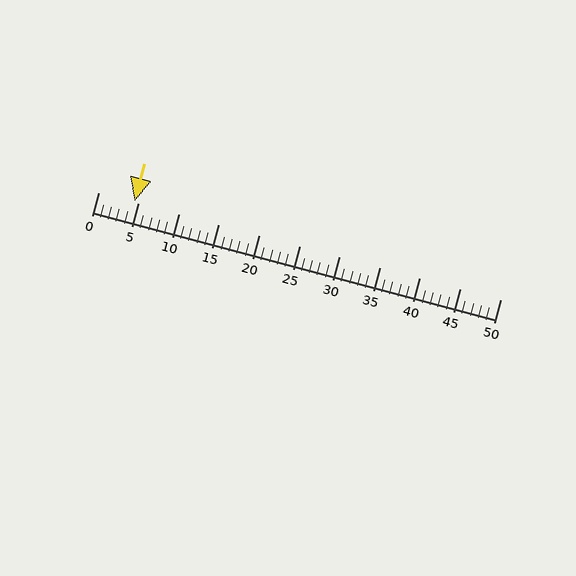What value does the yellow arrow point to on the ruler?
The yellow arrow points to approximately 4.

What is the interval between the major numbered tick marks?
The major tick marks are spaced 5 units apart.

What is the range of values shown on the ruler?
The ruler shows values from 0 to 50.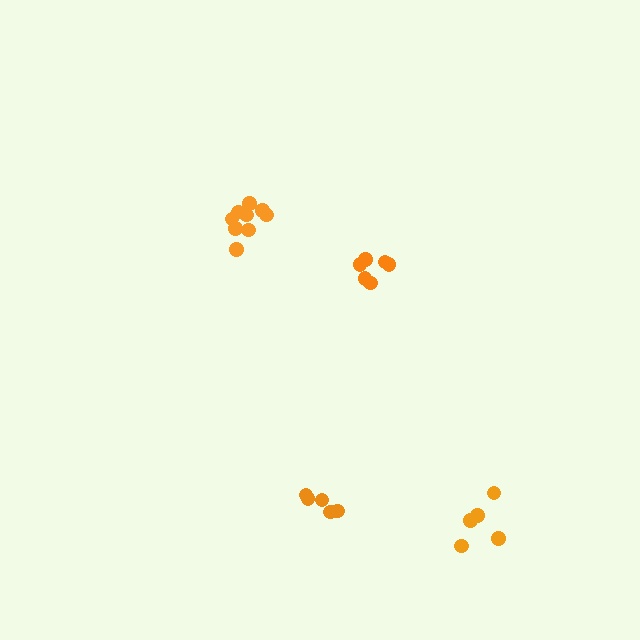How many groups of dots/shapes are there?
There are 4 groups.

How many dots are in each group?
Group 1: 5 dots, Group 2: 6 dots, Group 3: 5 dots, Group 4: 9 dots (25 total).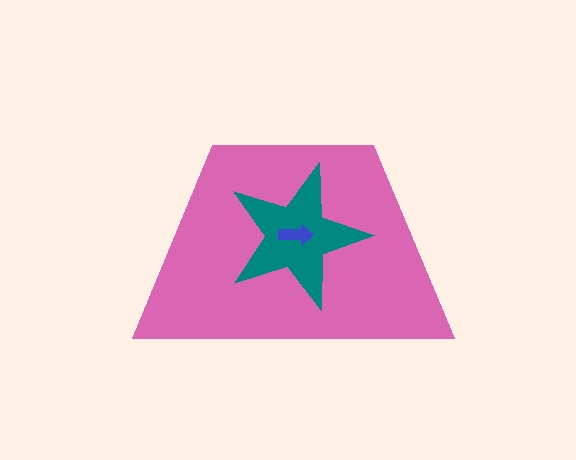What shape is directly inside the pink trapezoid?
The teal star.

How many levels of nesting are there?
3.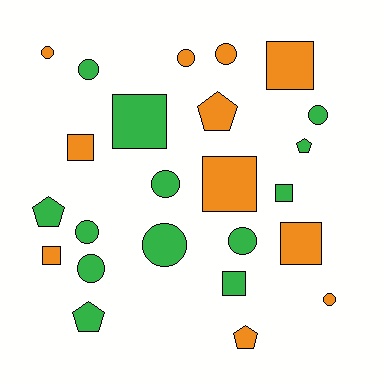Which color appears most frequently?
Green, with 13 objects.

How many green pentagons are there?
There are 3 green pentagons.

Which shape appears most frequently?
Circle, with 11 objects.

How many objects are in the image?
There are 24 objects.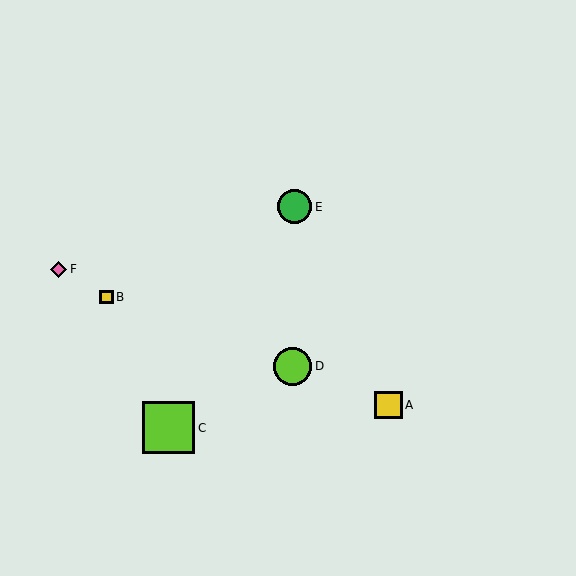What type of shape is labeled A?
Shape A is a yellow square.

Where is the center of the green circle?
The center of the green circle is at (295, 207).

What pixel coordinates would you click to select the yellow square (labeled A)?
Click at (389, 405) to select the yellow square A.